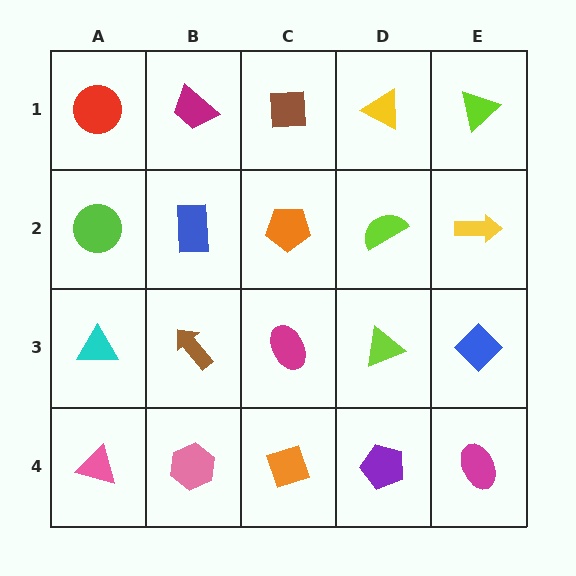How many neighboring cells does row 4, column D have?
3.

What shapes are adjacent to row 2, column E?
A lime triangle (row 1, column E), a blue diamond (row 3, column E), a lime semicircle (row 2, column D).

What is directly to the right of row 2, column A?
A blue rectangle.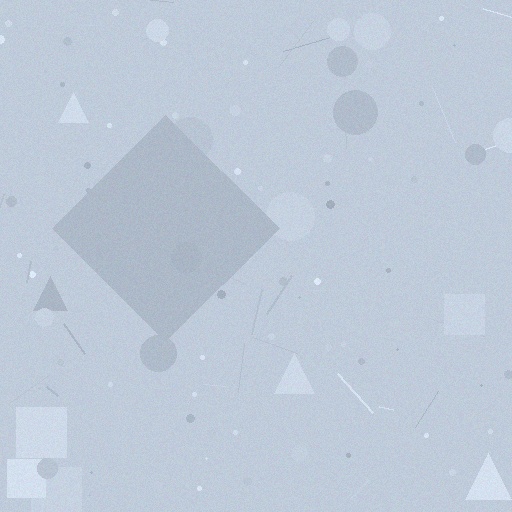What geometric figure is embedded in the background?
A diamond is embedded in the background.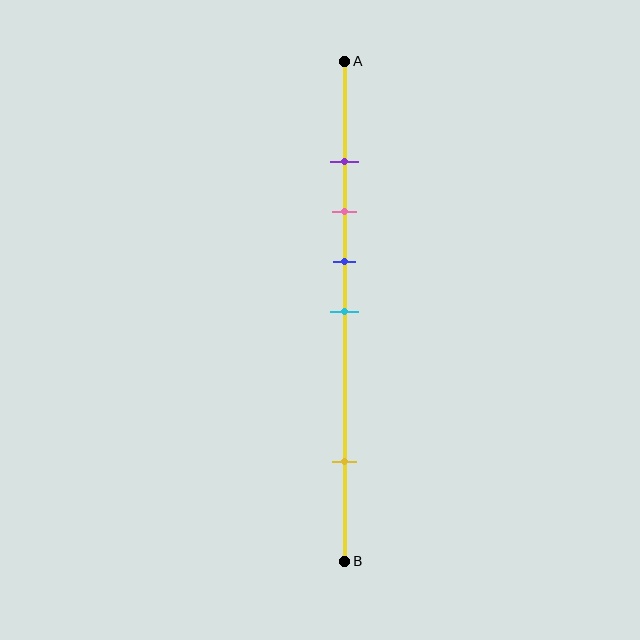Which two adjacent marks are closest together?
The purple and pink marks are the closest adjacent pair.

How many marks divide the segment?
There are 5 marks dividing the segment.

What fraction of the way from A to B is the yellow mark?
The yellow mark is approximately 80% (0.8) of the way from A to B.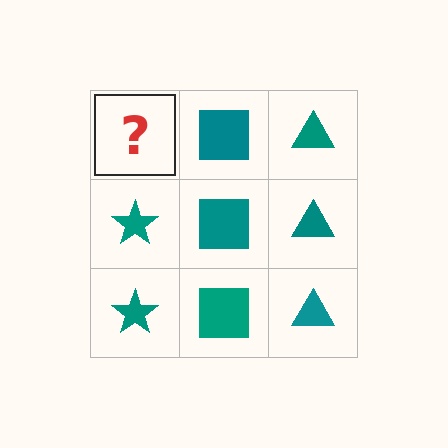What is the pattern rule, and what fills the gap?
The rule is that each column has a consistent shape. The gap should be filled with a teal star.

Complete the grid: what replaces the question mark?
The question mark should be replaced with a teal star.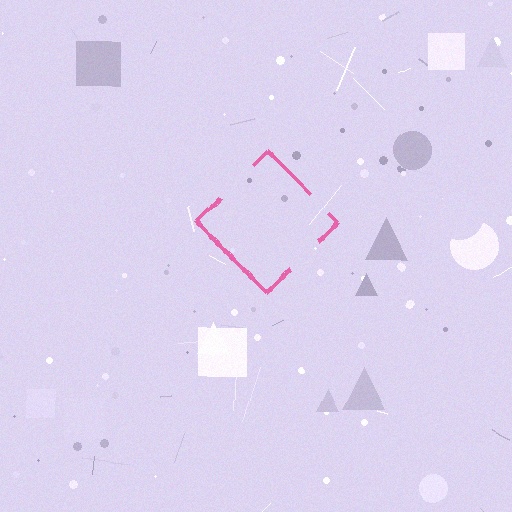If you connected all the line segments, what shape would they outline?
They would outline a diamond.